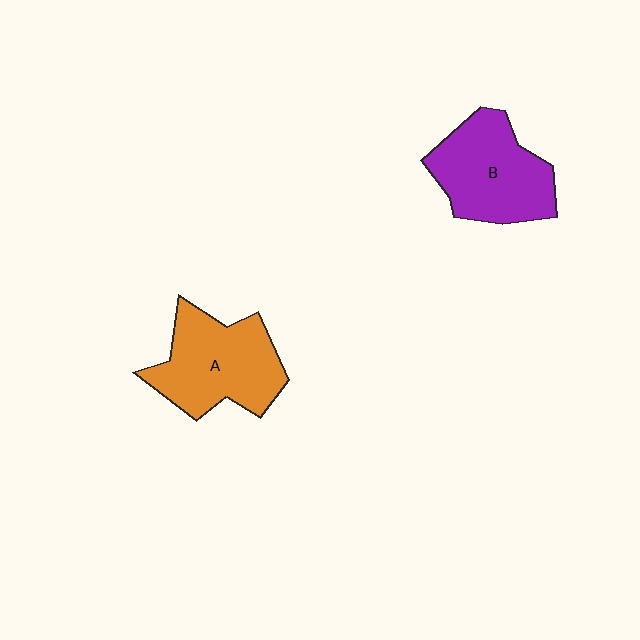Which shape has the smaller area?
Shape B (purple).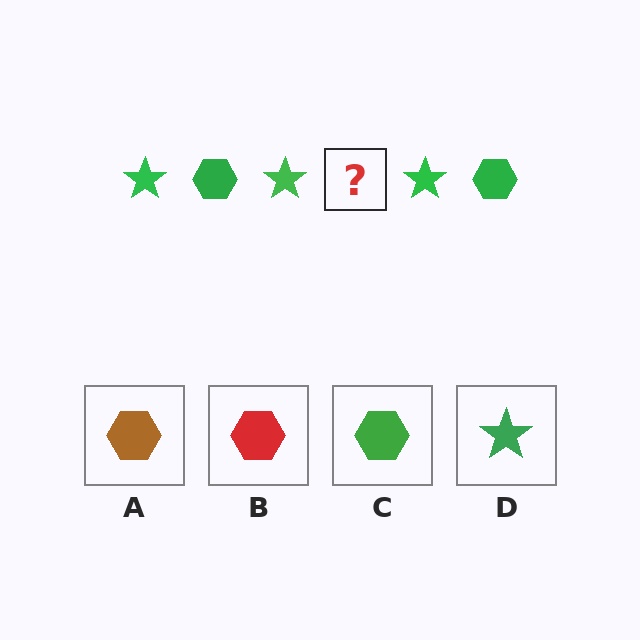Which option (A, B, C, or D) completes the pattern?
C.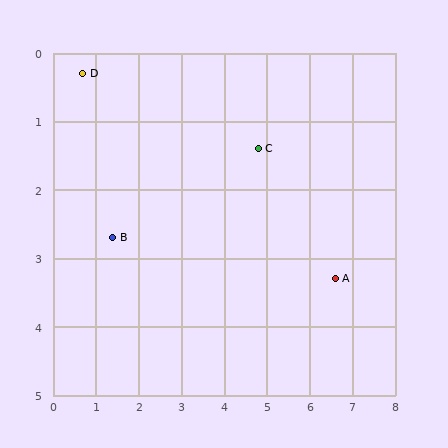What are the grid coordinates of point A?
Point A is at approximately (6.6, 3.3).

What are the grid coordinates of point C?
Point C is at approximately (4.8, 1.4).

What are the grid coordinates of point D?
Point D is at approximately (0.7, 0.3).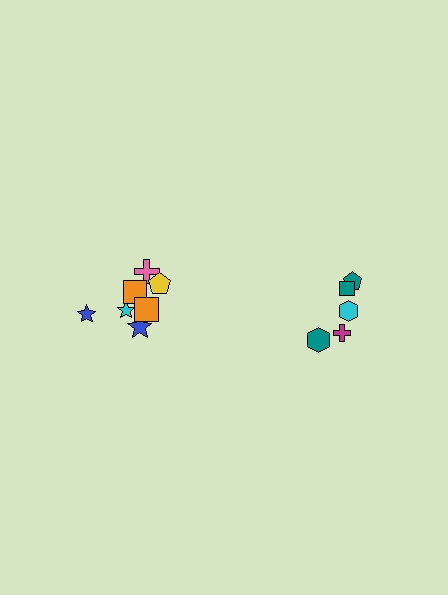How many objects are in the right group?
There are 5 objects.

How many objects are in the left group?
There are 7 objects.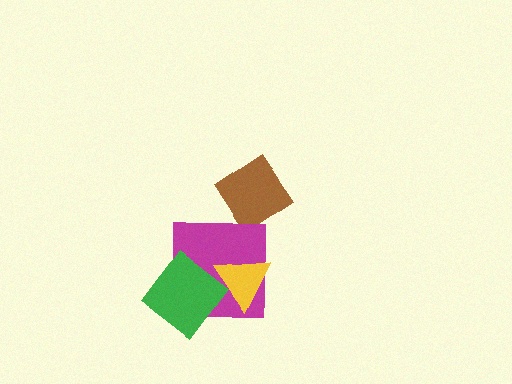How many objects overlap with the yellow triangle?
2 objects overlap with the yellow triangle.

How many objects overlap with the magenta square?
2 objects overlap with the magenta square.